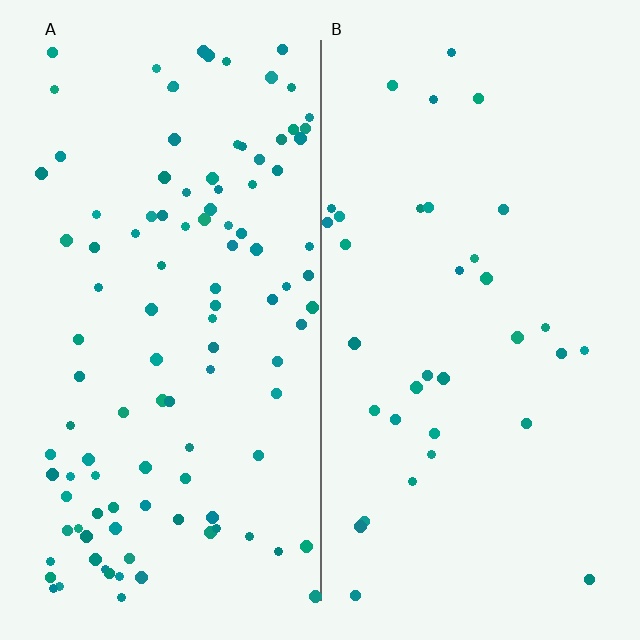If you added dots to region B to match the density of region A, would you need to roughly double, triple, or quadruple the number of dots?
Approximately triple.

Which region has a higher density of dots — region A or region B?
A (the left).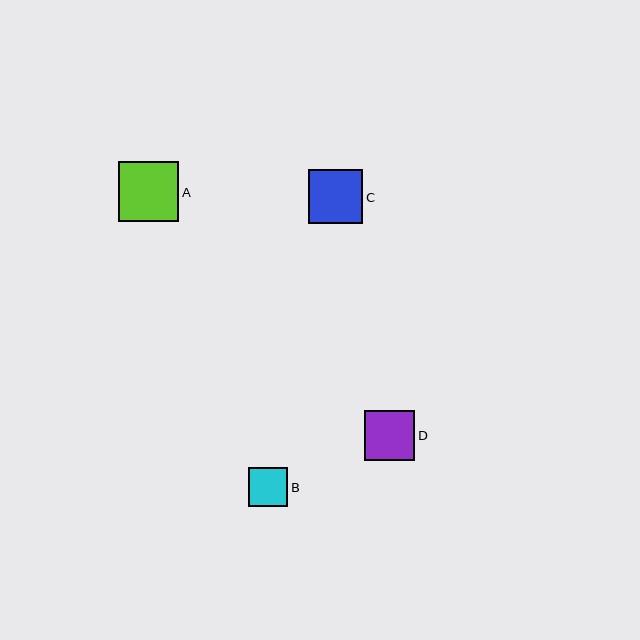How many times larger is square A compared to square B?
Square A is approximately 1.5 times the size of square B.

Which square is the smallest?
Square B is the smallest with a size of approximately 39 pixels.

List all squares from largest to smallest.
From largest to smallest: A, C, D, B.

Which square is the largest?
Square A is the largest with a size of approximately 60 pixels.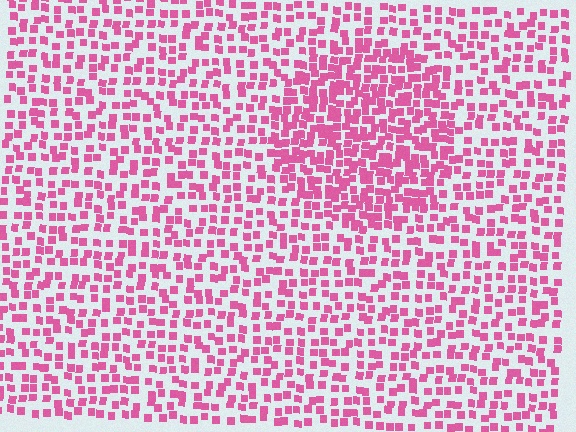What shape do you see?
I see a circle.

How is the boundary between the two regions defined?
The boundary is defined by a change in element density (approximately 1.8x ratio). All elements are the same color, size, and shape.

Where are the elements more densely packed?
The elements are more densely packed inside the circle boundary.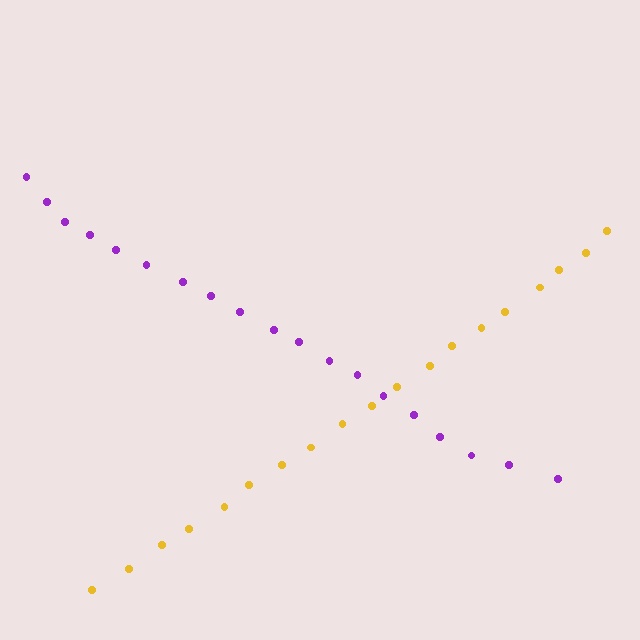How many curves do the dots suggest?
There are 2 distinct paths.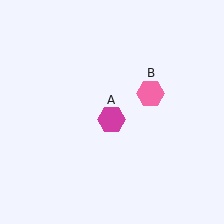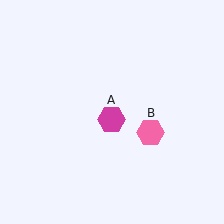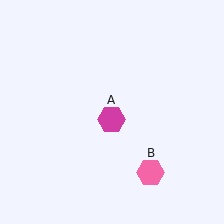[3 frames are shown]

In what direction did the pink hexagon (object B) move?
The pink hexagon (object B) moved down.